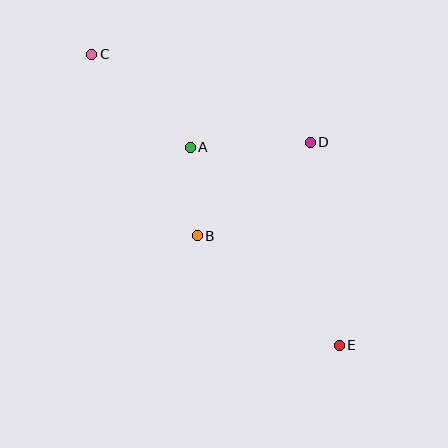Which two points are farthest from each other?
Points C and E are farthest from each other.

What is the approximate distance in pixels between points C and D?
The distance between C and D is approximately 235 pixels.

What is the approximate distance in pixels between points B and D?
The distance between B and D is approximately 147 pixels.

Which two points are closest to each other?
Points A and B are closest to each other.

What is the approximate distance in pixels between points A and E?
The distance between A and E is approximately 248 pixels.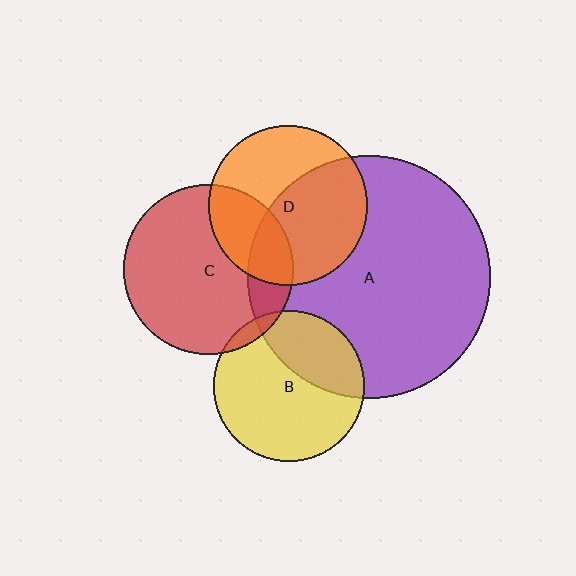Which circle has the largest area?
Circle A (purple).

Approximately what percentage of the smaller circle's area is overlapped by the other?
Approximately 55%.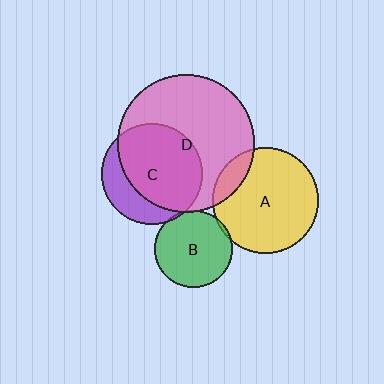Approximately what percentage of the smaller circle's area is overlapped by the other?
Approximately 70%.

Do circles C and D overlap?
Yes.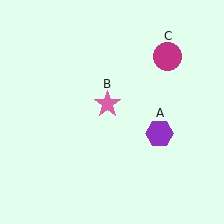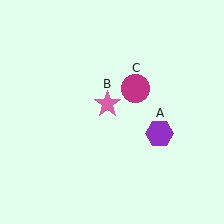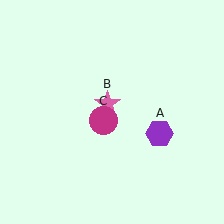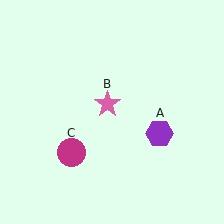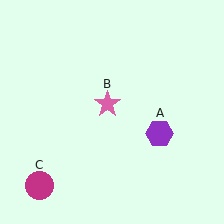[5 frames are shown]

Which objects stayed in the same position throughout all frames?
Purple hexagon (object A) and pink star (object B) remained stationary.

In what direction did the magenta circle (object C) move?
The magenta circle (object C) moved down and to the left.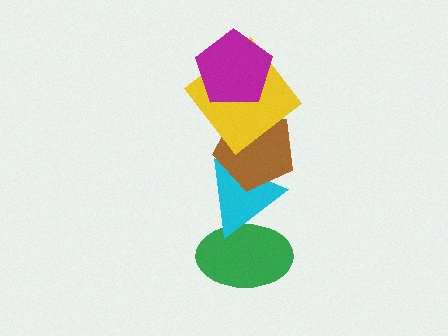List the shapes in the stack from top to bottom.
From top to bottom: the magenta pentagon, the yellow diamond, the brown pentagon, the cyan triangle, the green ellipse.